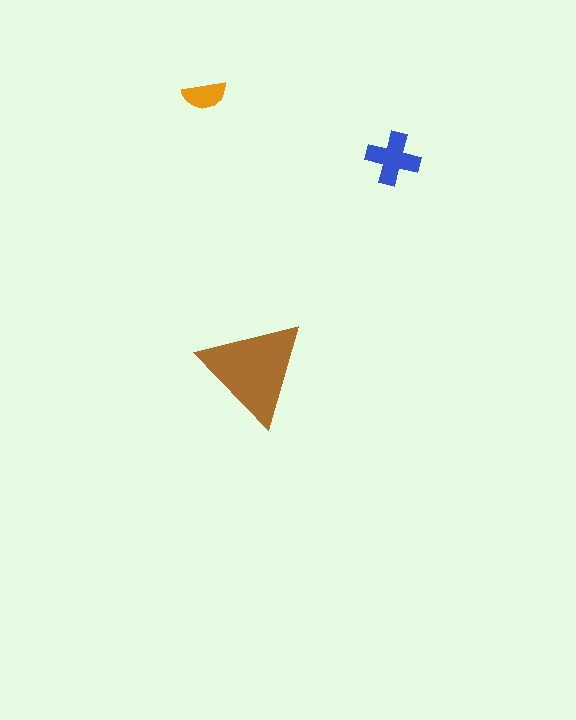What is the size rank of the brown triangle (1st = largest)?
1st.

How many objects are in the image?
There are 3 objects in the image.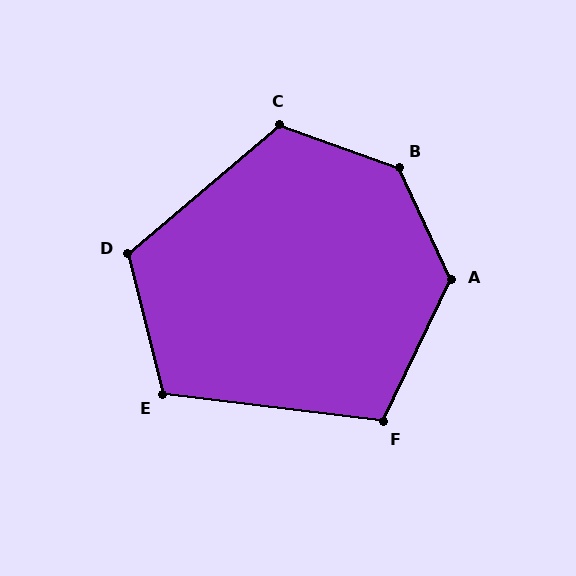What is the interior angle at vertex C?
Approximately 120 degrees (obtuse).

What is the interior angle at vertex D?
Approximately 116 degrees (obtuse).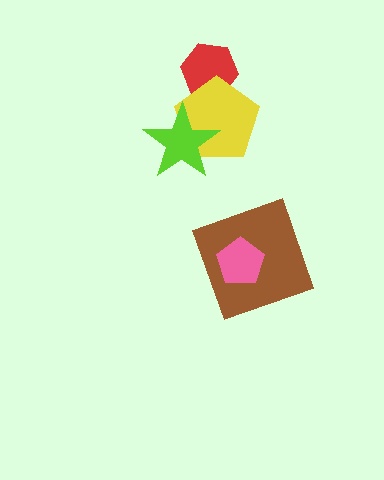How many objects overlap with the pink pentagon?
1 object overlaps with the pink pentagon.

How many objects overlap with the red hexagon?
1 object overlaps with the red hexagon.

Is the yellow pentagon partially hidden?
Yes, it is partially covered by another shape.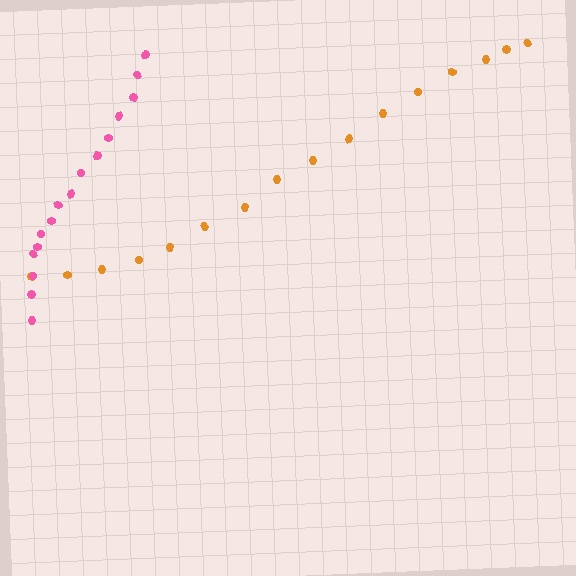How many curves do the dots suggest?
There are 2 distinct paths.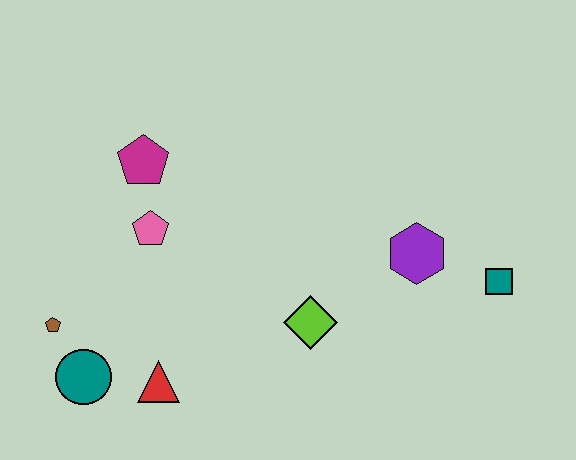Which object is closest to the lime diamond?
The purple hexagon is closest to the lime diamond.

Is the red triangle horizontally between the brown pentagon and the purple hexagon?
Yes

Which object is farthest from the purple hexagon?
The brown pentagon is farthest from the purple hexagon.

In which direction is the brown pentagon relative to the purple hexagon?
The brown pentagon is to the left of the purple hexagon.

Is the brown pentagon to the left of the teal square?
Yes